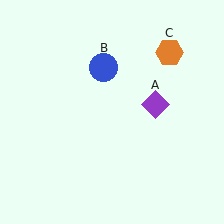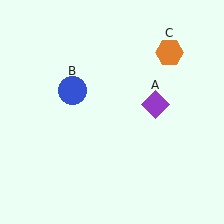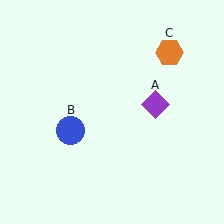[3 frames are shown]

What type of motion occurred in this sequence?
The blue circle (object B) rotated counterclockwise around the center of the scene.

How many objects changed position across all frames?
1 object changed position: blue circle (object B).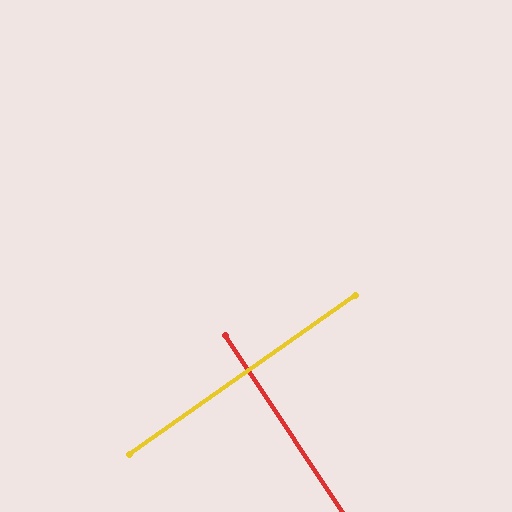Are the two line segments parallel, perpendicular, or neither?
Perpendicular — they meet at approximately 89°.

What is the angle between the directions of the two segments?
Approximately 89 degrees.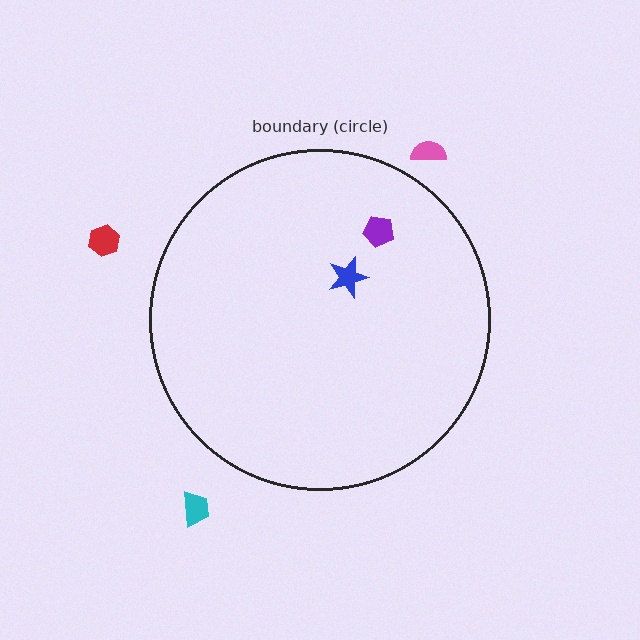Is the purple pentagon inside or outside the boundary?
Inside.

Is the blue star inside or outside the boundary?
Inside.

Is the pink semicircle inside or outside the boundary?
Outside.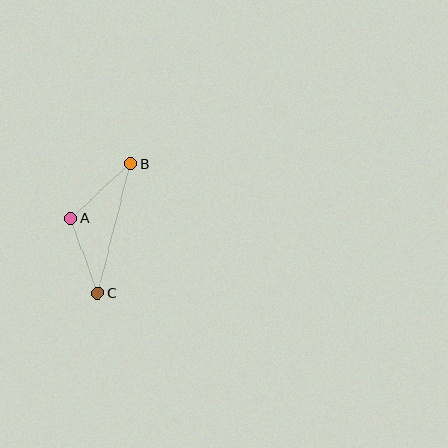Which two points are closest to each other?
Points A and C are closest to each other.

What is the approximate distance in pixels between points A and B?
The distance between A and B is approximately 81 pixels.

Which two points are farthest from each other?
Points B and C are farthest from each other.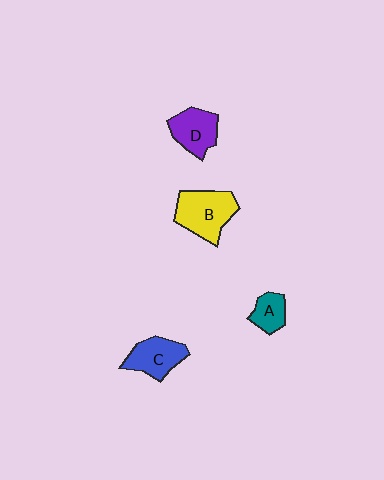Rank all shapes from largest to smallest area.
From largest to smallest: B (yellow), C (blue), D (purple), A (teal).